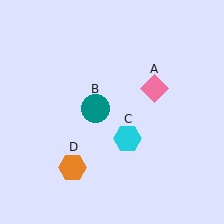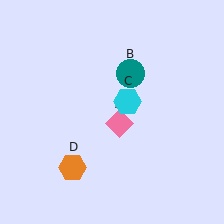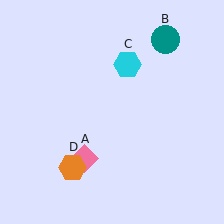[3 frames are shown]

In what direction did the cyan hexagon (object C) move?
The cyan hexagon (object C) moved up.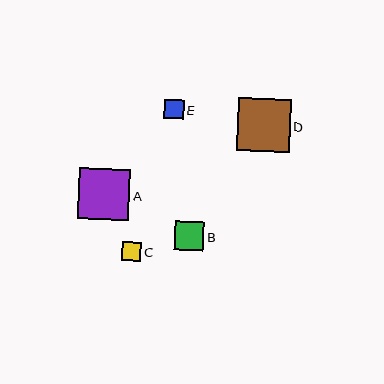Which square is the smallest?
Square C is the smallest with a size of approximately 19 pixels.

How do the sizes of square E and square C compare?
Square E and square C are approximately the same size.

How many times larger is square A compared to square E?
Square A is approximately 2.7 times the size of square E.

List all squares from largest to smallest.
From largest to smallest: D, A, B, E, C.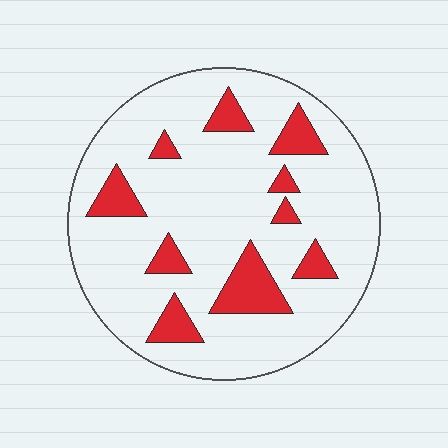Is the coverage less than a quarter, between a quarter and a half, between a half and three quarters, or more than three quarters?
Less than a quarter.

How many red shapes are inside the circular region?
10.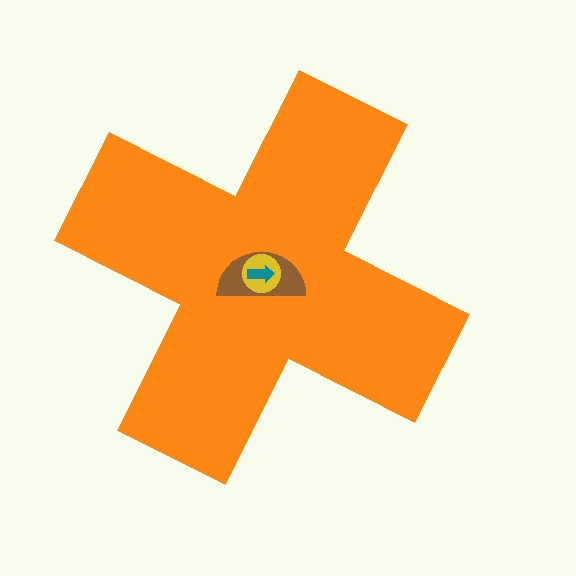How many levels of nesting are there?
4.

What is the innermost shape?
The teal arrow.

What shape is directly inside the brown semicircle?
The yellow circle.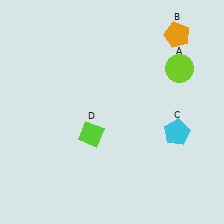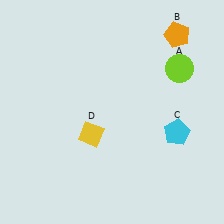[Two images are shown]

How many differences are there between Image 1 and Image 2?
There is 1 difference between the two images.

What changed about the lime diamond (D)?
In Image 1, D is lime. In Image 2, it changed to yellow.